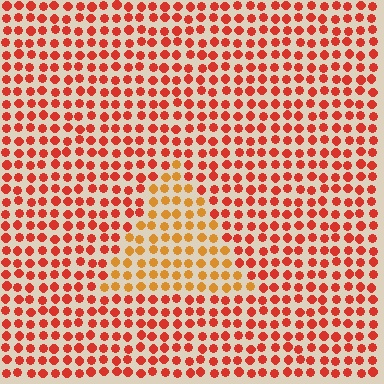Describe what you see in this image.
The image is filled with small red elements in a uniform arrangement. A triangle-shaped region is visible where the elements are tinted to a slightly different hue, forming a subtle color boundary.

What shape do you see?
I see a triangle.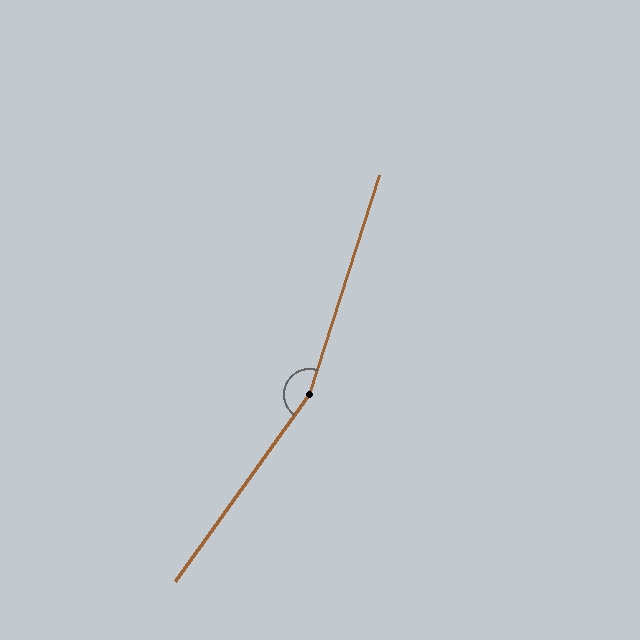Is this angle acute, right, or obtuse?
It is obtuse.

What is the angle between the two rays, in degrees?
Approximately 162 degrees.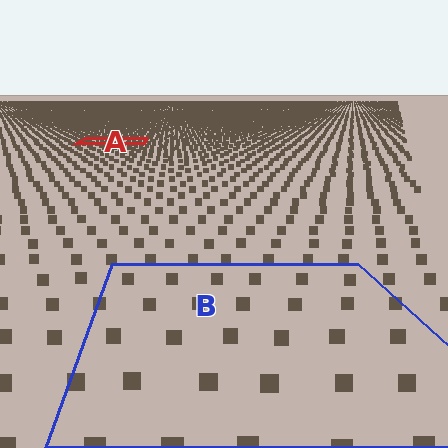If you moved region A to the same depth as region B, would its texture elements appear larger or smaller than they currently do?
They would appear larger. At a closer depth, the same texture elements are projected at a bigger on-screen size.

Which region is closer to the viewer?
Region B is closer. The texture elements there are larger and more spread out.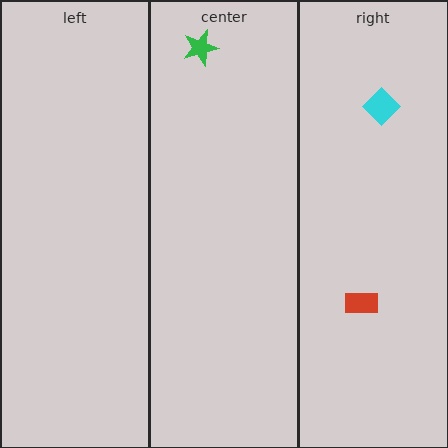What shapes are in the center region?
The green star.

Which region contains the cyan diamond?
The right region.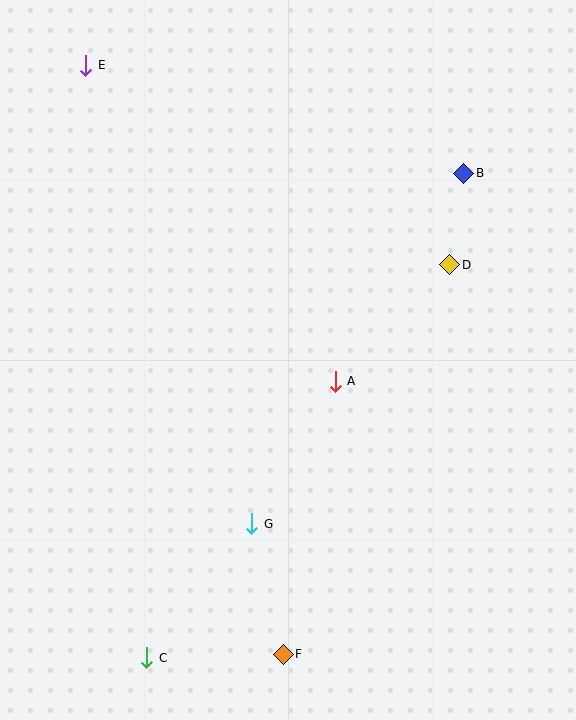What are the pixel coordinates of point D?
Point D is at (450, 265).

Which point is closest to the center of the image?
Point A at (335, 381) is closest to the center.